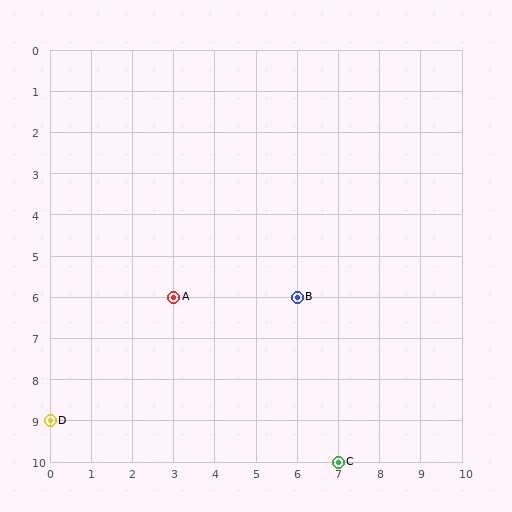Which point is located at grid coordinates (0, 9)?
Point D is at (0, 9).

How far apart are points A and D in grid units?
Points A and D are 3 columns and 3 rows apart (about 4.2 grid units diagonally).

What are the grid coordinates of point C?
Point C is at grid coordinates (7, 10).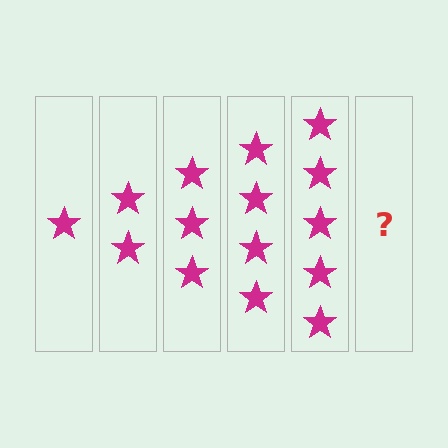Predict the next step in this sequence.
The next step is 6 stars.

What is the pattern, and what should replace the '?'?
The pattern is that each step adds one more star. The '?' should be 6 stars.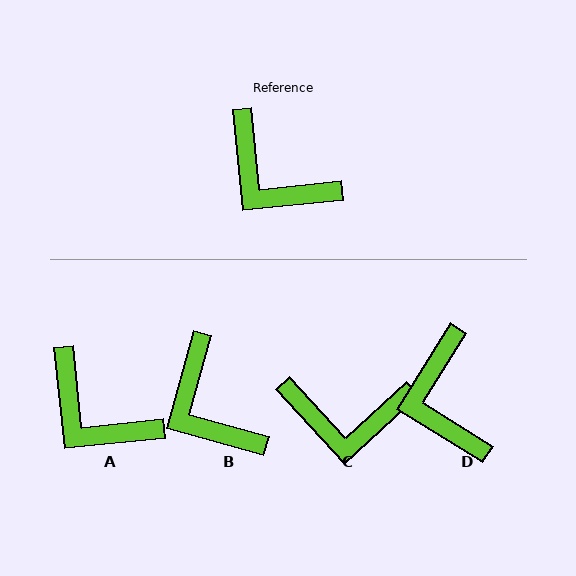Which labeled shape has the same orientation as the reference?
A.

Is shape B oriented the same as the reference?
No, it is off by about 21 degrees.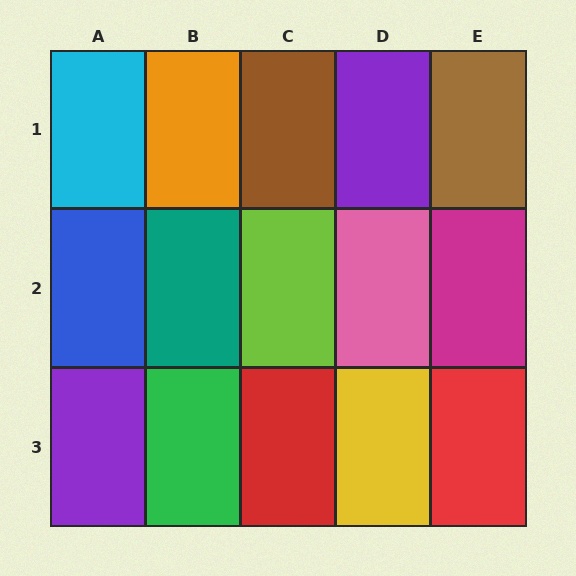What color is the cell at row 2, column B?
Teal.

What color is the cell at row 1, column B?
Orange.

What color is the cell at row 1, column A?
Cyan.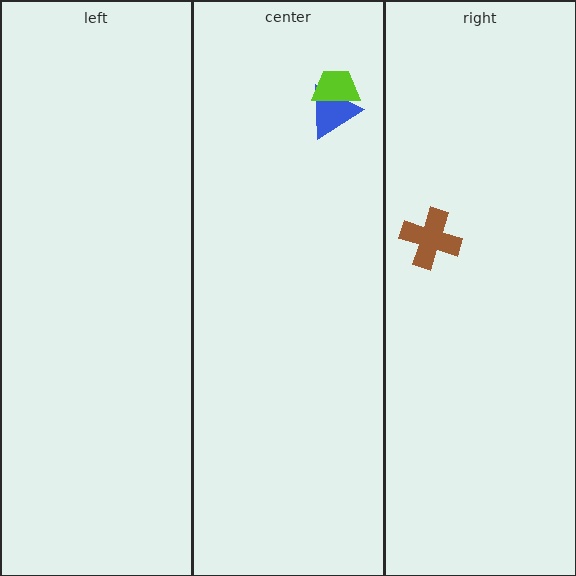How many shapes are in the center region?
2.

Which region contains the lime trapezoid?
The center region.